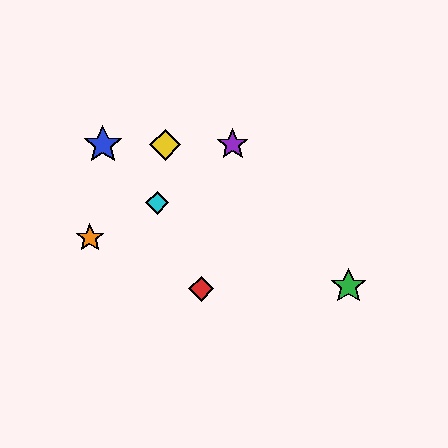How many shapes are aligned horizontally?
3 shapes (the blue star, the yellow diamond, the purple star) are aligned horizontally.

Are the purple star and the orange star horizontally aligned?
No, the purple star is at y≈145 and the orange star is at y≈238.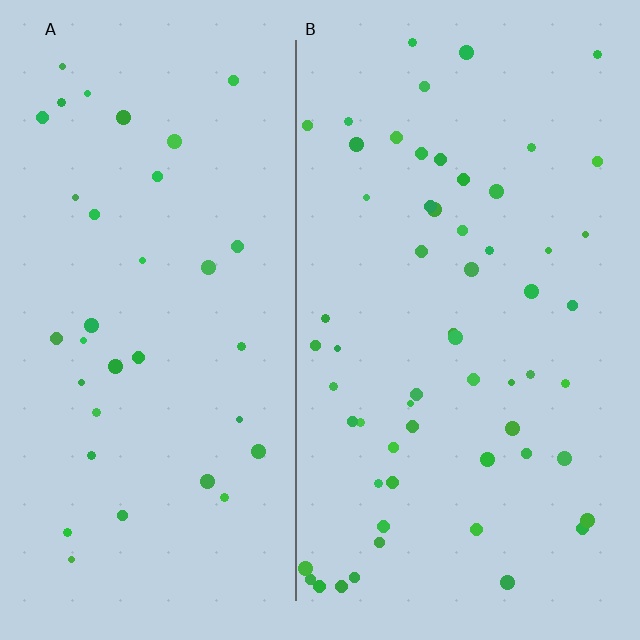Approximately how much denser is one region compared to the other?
Approximately 1.7× — region B over region A.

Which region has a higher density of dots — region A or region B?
B (the right).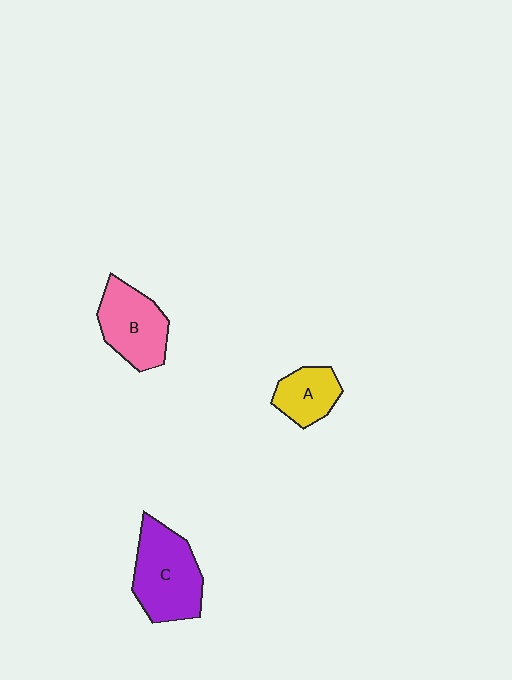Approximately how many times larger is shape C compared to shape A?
Approximately 1.8 times.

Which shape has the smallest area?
Shape A (yellow).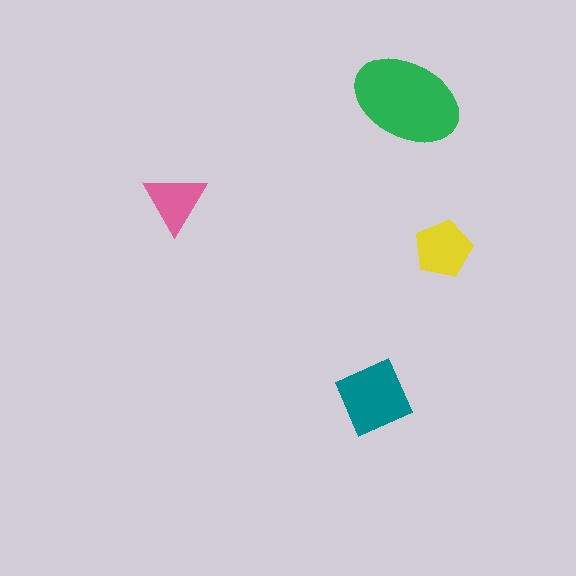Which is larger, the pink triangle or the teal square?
The teal square.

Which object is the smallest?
The pink triangle.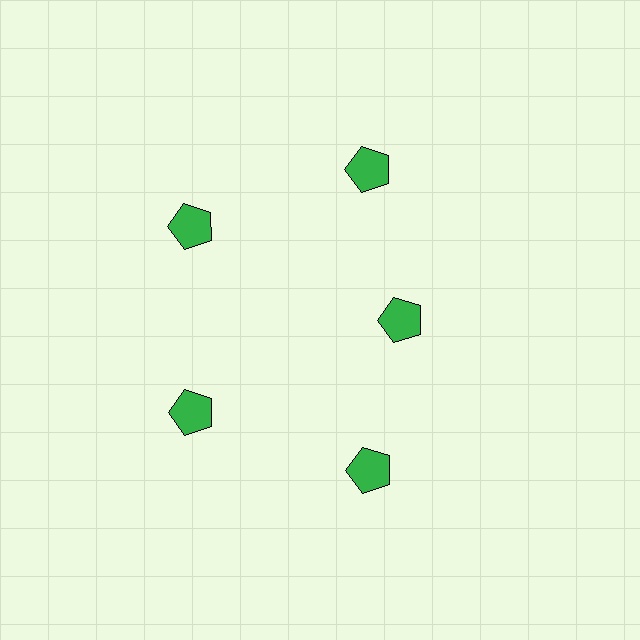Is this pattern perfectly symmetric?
No. The 5 green pentagons are arranged in a ring, but one element near the 3 o'clock position is pulled inward toward the center, breaking the 5-fold rotational symmetry.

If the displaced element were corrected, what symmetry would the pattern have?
It would have 5-fold rotational symmetry — the pattern would map onto itself every 72 degrees.